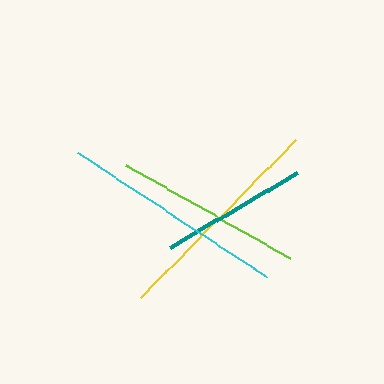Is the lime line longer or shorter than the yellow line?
The yellow line is longer than the lime line.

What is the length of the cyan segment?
The cyan segment is approximately 228 pixels long.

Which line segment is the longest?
The cyan line is the longest at approximately 228 pixels.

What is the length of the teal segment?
The teal segment is approximately 148 pixels long.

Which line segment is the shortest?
The teal line is the shortest at approximately 148 pixels.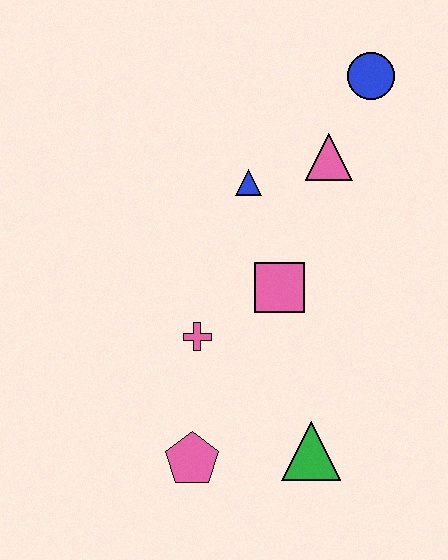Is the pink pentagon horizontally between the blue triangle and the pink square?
No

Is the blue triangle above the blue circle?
No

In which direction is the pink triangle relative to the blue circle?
The pink triangle is below the blue circle.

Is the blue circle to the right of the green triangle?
Yes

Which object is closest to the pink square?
The pink cross is closest to the pink square.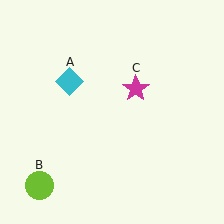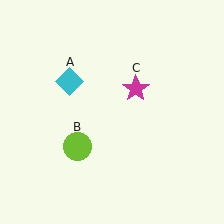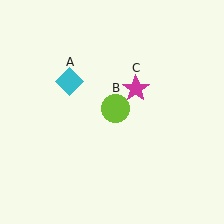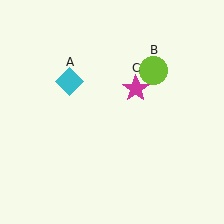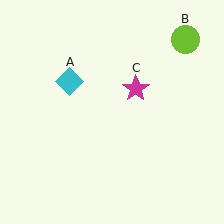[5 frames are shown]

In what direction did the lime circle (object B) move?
The lime circle (object B) moved up and to the right.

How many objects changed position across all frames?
1 object changed position: lime circle (object B).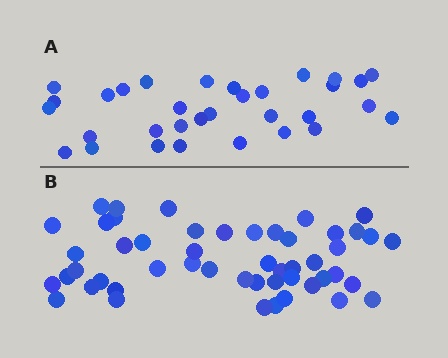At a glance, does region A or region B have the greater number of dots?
Region B (the bottom region) has more dots.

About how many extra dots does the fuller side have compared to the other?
Region B has approximately 20 more dots than region A.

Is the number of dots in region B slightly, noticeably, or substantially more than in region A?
Region B has substantially more. The ratio is roughly 1.6 to 1.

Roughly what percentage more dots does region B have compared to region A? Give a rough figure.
About 55% more.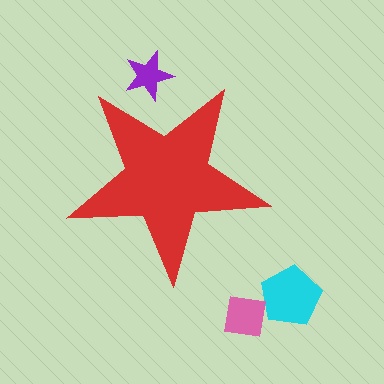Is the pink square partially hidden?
No, the pink square is fully visible.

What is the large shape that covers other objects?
A red star.